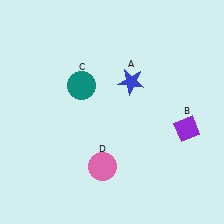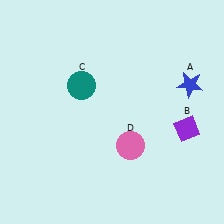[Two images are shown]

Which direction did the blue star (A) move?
The blue star (A) moved right.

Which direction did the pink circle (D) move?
The pink circle (D) moved right.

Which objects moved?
The objects that moved are: the blue star (A), the pink circle (D).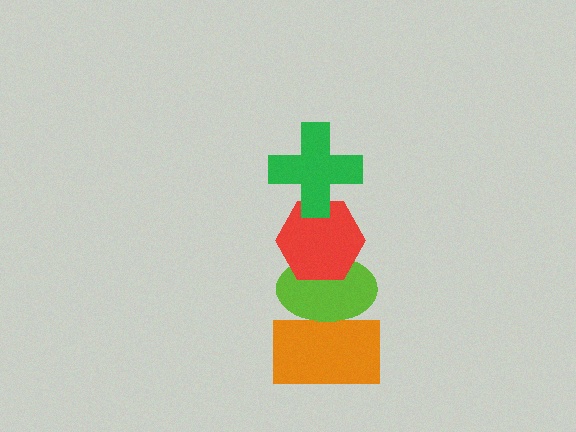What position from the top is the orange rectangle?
The orange rectangle is 4th from the top.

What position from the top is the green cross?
The green cross is 1st from the top.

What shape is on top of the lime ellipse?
The red hexagon is on top of the lime ellipse.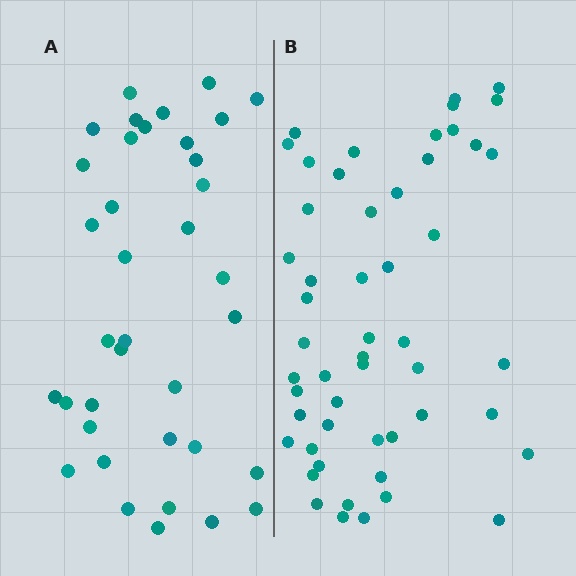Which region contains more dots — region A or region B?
Region B (the right region) has more dots.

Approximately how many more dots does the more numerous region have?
Region B has approximately 15 more dots than region A.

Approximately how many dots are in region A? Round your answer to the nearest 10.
About 40 dots. (The exact count is 37, which rounds to 40.)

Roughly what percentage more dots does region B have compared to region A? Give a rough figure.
About 40% more.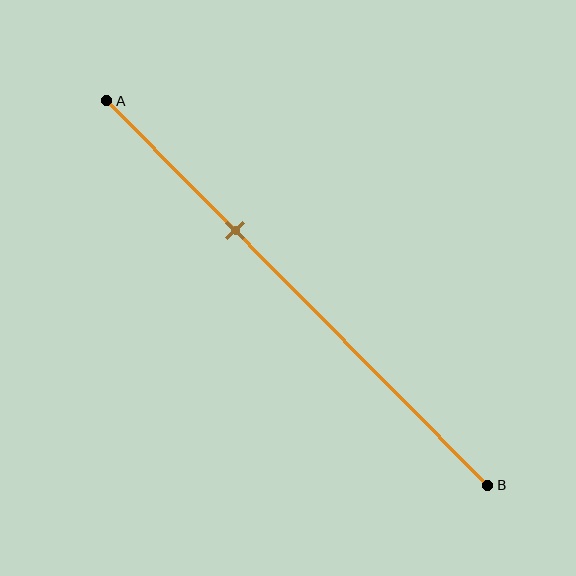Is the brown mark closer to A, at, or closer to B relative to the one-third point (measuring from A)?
The brown mark is approximately at the one-third point of segment AB.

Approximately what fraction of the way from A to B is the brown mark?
The brown mark is approximately 35% of the way from A to B.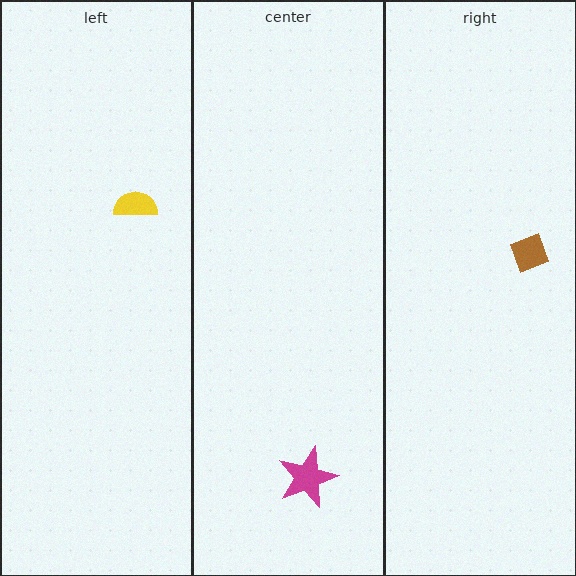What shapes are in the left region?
The yellow semicircle.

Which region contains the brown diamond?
The right region.